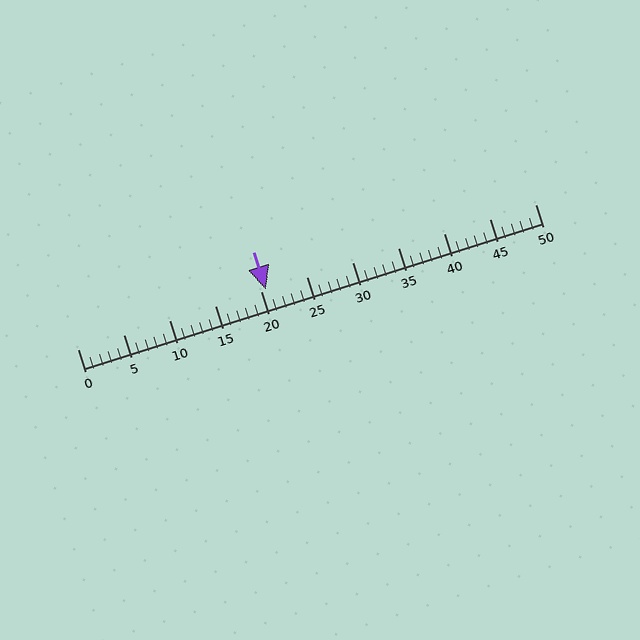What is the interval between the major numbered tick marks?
The major tick marks are spaced 5 units apart.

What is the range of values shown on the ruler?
The ruler shows values from 0 to 50.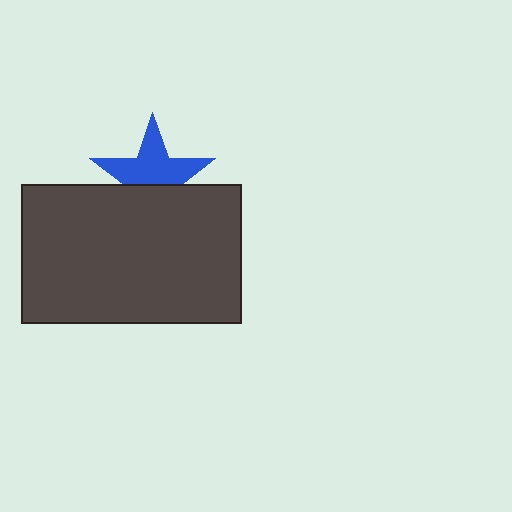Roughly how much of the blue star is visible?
About half of it is visible (roughly 60%).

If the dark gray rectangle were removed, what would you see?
You would see the complete blue star.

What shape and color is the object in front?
The object in front is a dark gray rectangle.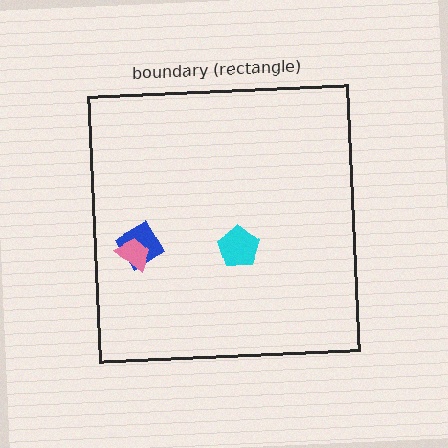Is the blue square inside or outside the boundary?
Inside.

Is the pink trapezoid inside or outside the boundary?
Inside.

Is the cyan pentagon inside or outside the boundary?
Inside.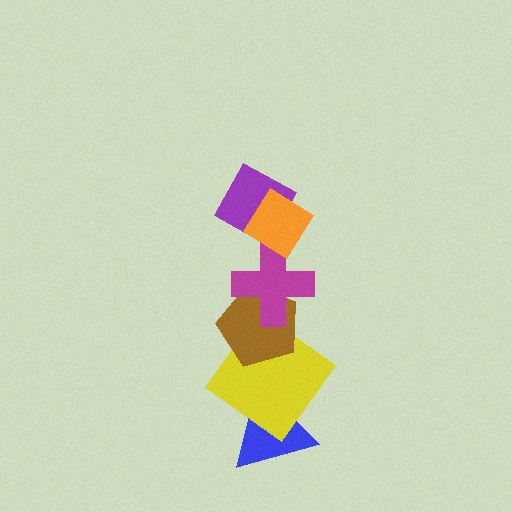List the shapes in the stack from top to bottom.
From top to bottom: the orange diamond, the purple diamond, the magenta cross, the brown pentagon, the yellow diamond, the blue triangle.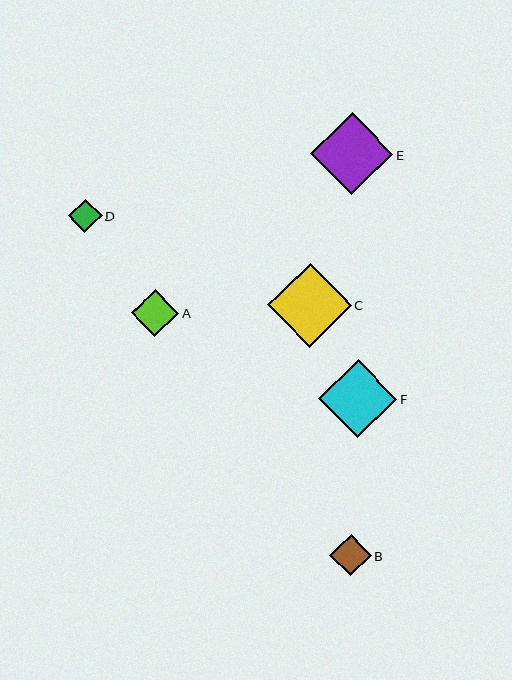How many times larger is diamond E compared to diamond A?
Diamond E is approximately 1.7 times the size of diamond A.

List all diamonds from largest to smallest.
From largest to smallest: C, E, F, A, B, D.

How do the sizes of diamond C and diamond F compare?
Diamond C and diamond F are approximately the same size.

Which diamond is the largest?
Diamond C is the largest with a size of approximately 84 pixels.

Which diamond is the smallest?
Diamond D is the smallest with a size of approximately 33 pixels.